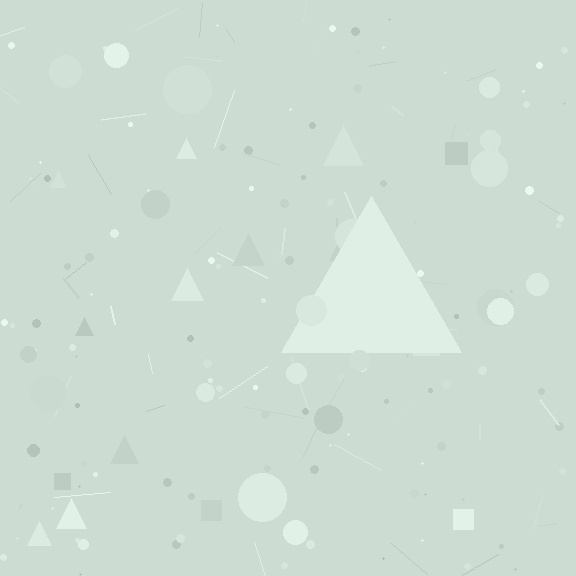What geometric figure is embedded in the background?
A triangle is embedded in the background.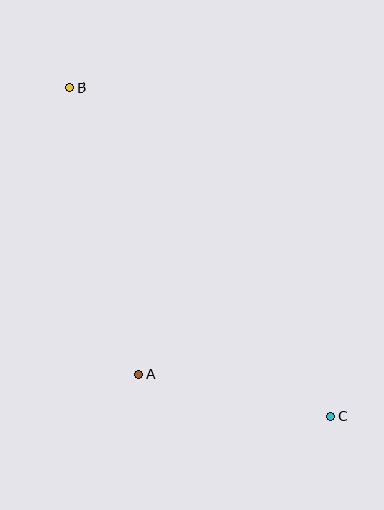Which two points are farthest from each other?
Points B and C are farthest from each other.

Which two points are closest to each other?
Points A and C are closest to each other.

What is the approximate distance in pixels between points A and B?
The distance between A and B is approximately 295 pixels.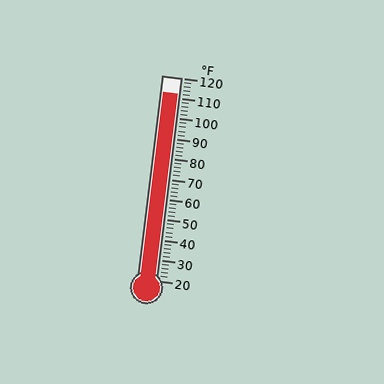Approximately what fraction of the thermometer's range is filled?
The thermometer is filled to approximately 90% of its range.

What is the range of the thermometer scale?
The thermometer scale ranges from 20°F to 120°F.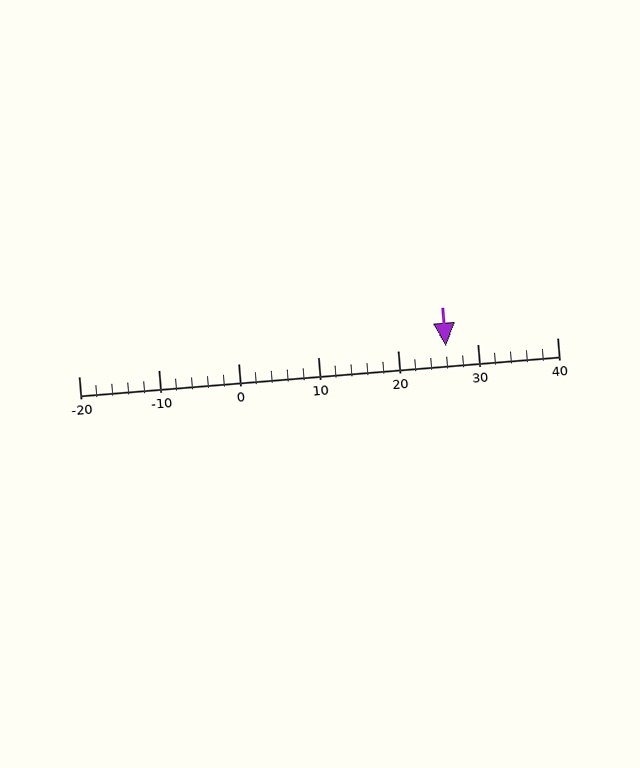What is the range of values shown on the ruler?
The ruler shows values from -20 to 40.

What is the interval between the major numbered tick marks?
The major tick marks are spaced 10 units apart.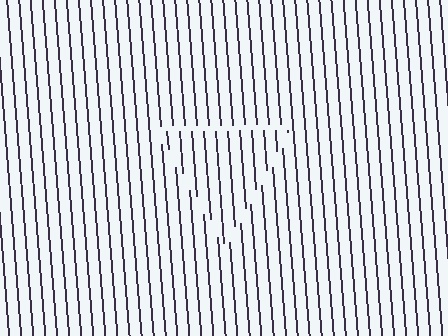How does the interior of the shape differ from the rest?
The interior of the shape contains the same grating, shifted by half a period — the contour is defined by the phase discontinuity where line-ends from the inner and outer gratings abut.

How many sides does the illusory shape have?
3 sides — the line-ends trace a triangle.